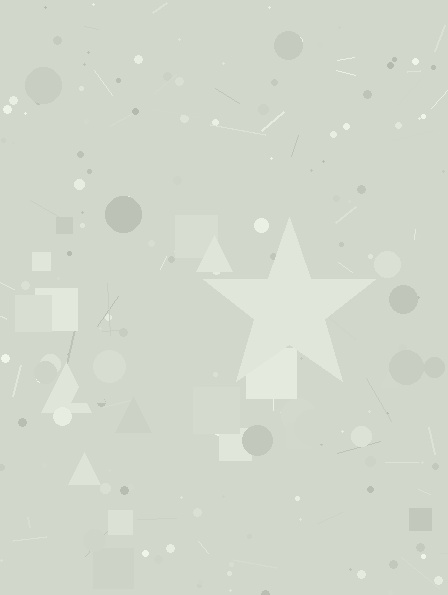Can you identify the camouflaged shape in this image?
The camouflaged shape is a star.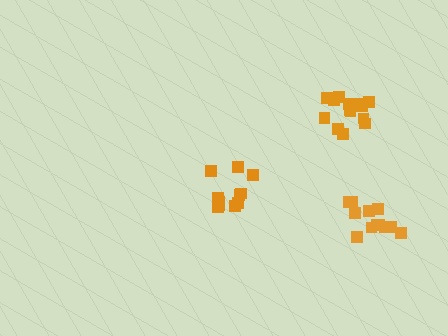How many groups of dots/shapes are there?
There are 3 groups.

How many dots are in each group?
Group 1: 14 dots, Group 2: 11 dots, Group 3: 12 dots (37 total).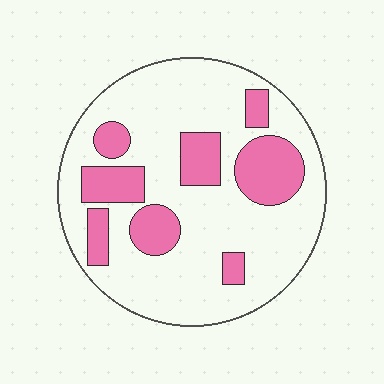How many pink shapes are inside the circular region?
8.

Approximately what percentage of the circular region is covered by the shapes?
Approximately 25%.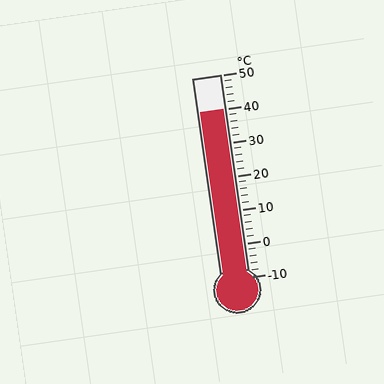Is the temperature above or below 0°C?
The temperature is above 0°C.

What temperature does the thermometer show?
The thermometer shows approximately 40°C.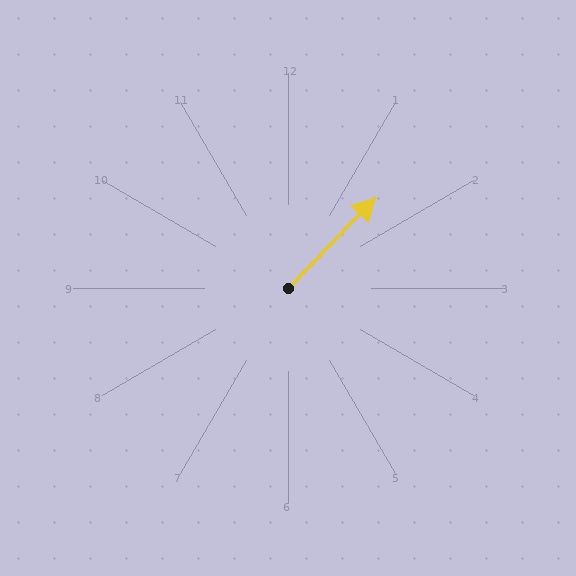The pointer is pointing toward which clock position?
Roughly 1 o'clock.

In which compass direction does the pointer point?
Northeast.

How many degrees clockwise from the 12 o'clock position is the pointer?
Approximately 44 degrees.